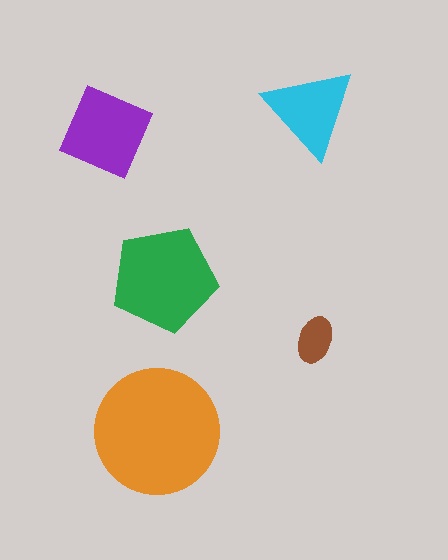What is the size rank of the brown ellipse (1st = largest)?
5th.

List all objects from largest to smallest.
The orange circle, the green pentagon, the purple diamond, the cyan triangle, the brown ellipse.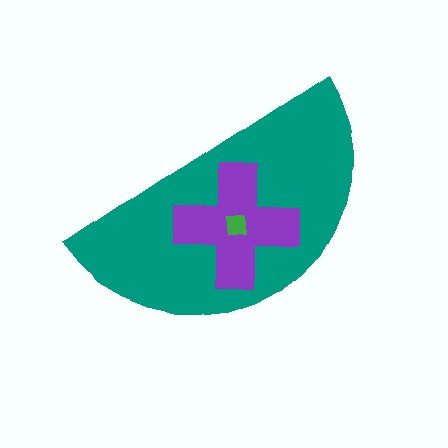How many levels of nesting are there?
3.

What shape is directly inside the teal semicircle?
The purple cross.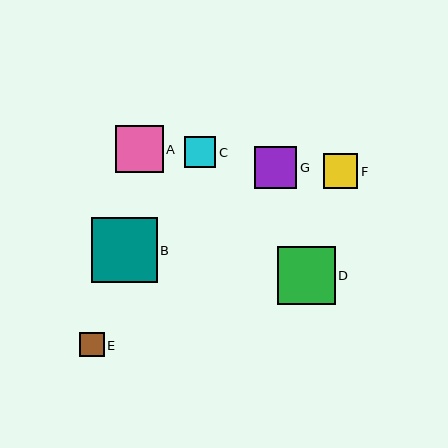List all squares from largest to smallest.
From largest to smallest: B, D, A, G, F, C, E.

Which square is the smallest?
Square E is the smallest with a size of approximately 24 pixels.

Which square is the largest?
Square B is the largest with a size of approximately 66 pixels.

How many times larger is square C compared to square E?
Square C is approximately 1.3 times the size of square E.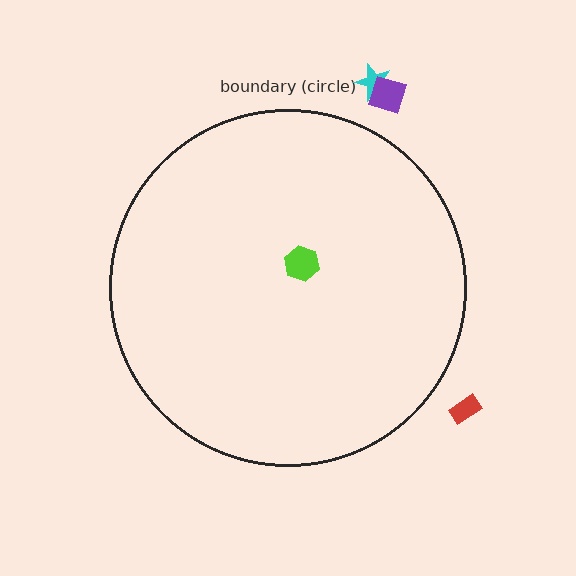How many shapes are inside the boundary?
1 inside, 3 outside.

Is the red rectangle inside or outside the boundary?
Outside.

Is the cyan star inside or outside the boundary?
Outside.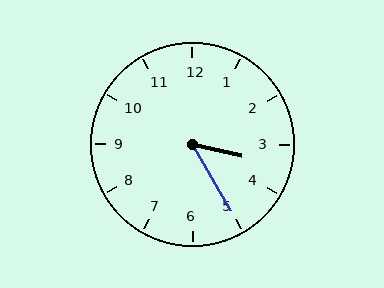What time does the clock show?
3:25.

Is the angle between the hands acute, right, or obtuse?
It is acute.